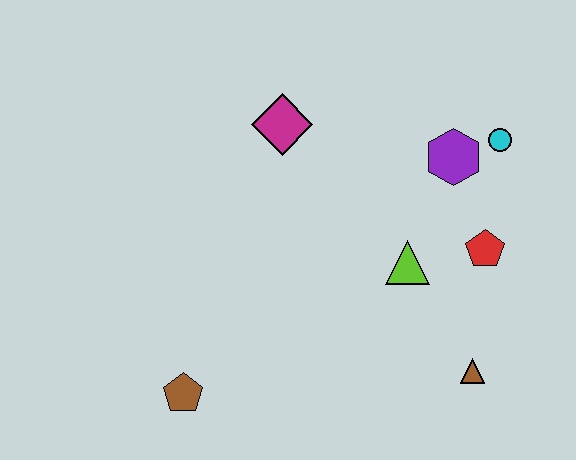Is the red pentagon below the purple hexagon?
Yes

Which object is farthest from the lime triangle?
The brown pentagon is farthest from the lime triangle.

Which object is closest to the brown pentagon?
The lime triangle is closest to the brown pentagon.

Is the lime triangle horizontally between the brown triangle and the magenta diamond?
Yes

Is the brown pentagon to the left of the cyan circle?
Yes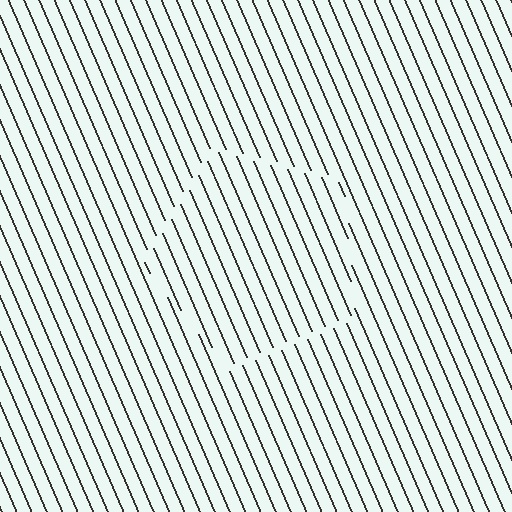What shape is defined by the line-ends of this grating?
An illusory pentagon. The interior of the shape contains the same grating, shifted by half a period — the contour is defined by the phase discontinuity where line-ends from the inner and outer gratings abut.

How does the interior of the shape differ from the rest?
The interior of the shape contains the same grating, shifted by half a period — the contour is defined by the phase discontinuity where line-ends from the inner and outer gratings abut.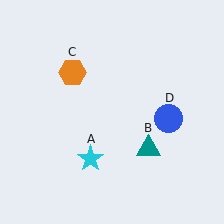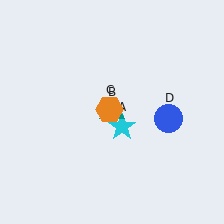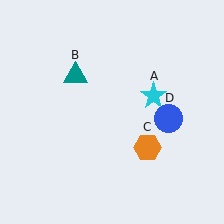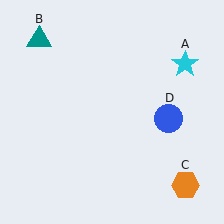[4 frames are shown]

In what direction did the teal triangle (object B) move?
The teal triangle (object B) moved up and to the left.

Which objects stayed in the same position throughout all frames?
Blue circle (object D) remained stationary.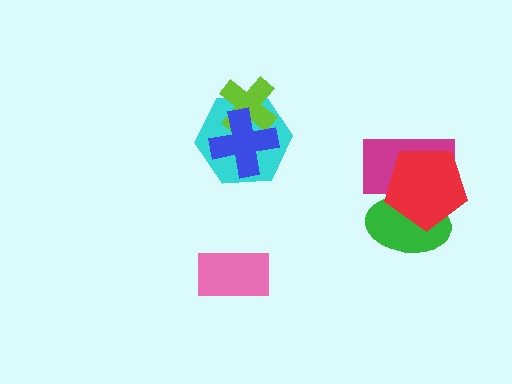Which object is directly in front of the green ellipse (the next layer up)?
The magenta rectangle is directly in front of the green ellipse.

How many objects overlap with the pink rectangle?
0 objects overlap with the pink rectangle.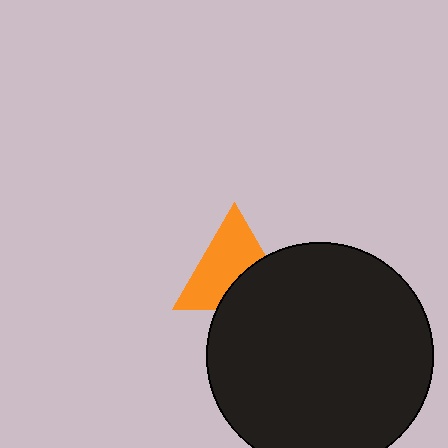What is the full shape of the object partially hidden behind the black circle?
The partially hidden object is an orange triangle.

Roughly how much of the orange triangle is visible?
About half of it is visible (roughly 63%).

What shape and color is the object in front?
The object in front is a black circle.